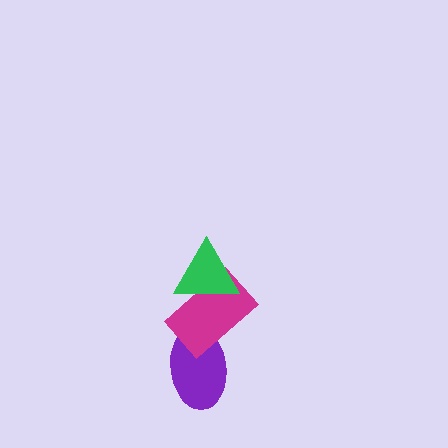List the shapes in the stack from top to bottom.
From top to bottom: the green triangle, the magenta rectangle, the purple ellipse.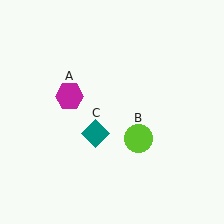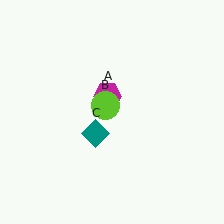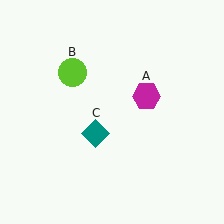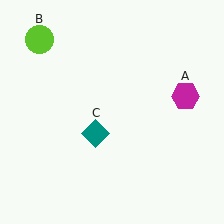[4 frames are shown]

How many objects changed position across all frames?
2 objects changed position: magenta hexagon (object A), lime circle (object B).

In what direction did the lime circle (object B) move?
The lime circle (object B) moved up and to the left.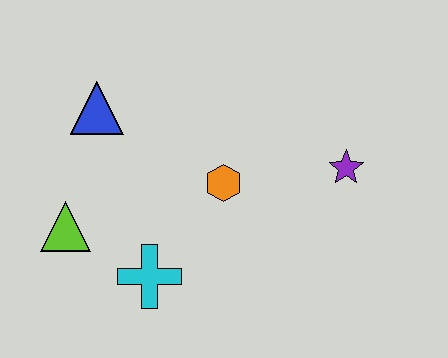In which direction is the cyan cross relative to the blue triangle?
The cyan cross is below the blue triangle.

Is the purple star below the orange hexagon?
No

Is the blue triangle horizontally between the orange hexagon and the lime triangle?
Yes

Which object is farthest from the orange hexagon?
The lime triangle is farthest from the orange hexagon.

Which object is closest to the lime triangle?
The cyan cross is closest to the lime triangle.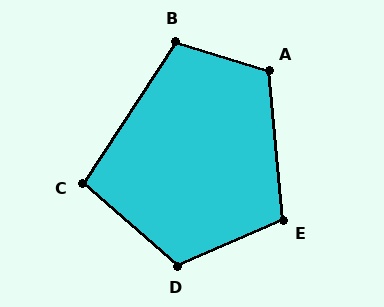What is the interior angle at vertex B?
Approximately 106 degrees (obtuse).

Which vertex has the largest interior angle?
D, at approximately 116 degrees.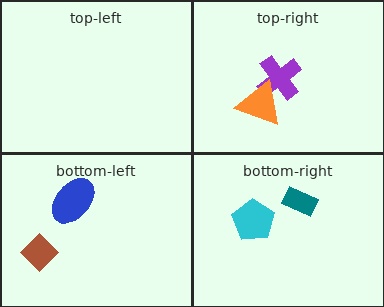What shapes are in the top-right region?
The purple cross, the orange triangle.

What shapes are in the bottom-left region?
The blue ellipse, the brown diamond.